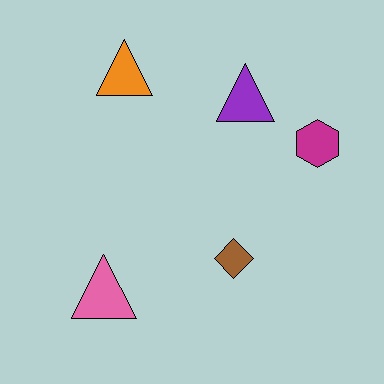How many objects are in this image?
There are 5 objects.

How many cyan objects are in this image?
There are no cyan objects.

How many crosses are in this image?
There are no crosses.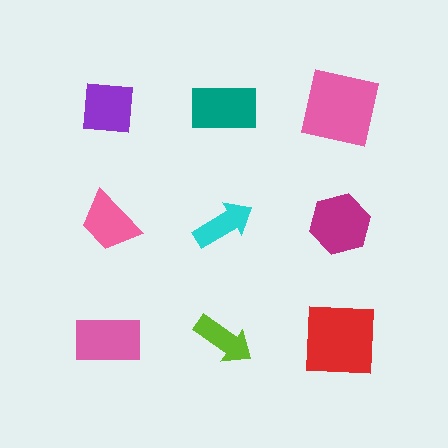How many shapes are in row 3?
3 shapes.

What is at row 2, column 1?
A pink trapezoid.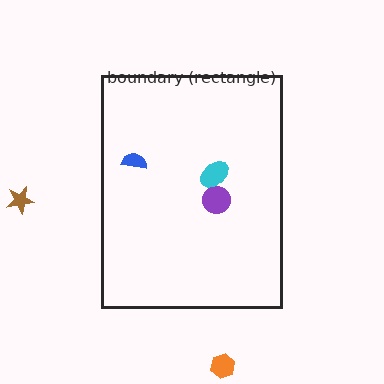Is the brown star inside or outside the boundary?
Outside.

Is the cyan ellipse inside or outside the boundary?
Inside.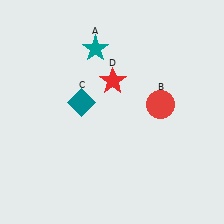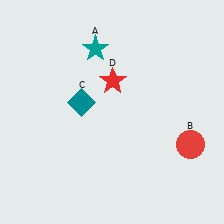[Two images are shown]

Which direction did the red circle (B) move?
The red circle (B) moved down.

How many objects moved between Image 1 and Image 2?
1 object moved between the two images.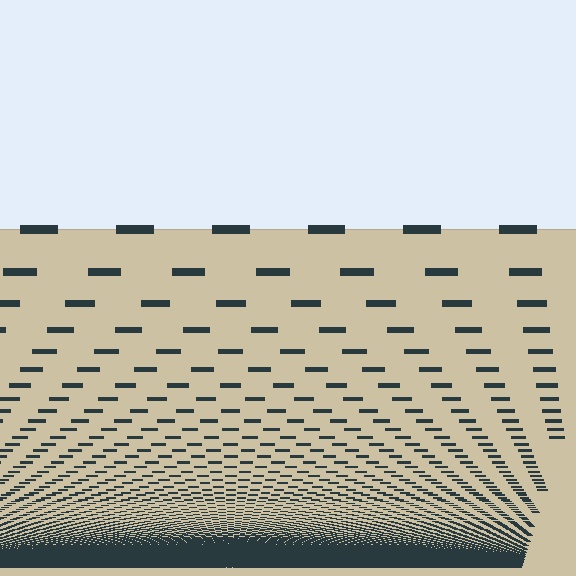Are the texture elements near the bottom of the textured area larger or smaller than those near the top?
Smaller. The gradient is inverted — elements near the bottom are smaller and denser.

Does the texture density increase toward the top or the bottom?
Density increases toward the bottom.